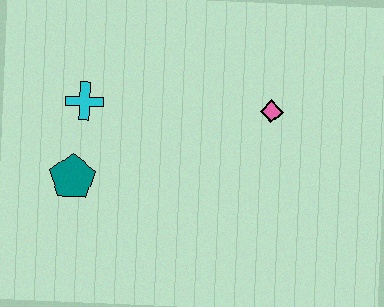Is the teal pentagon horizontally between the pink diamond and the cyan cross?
No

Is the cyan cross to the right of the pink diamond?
No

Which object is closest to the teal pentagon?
The cyan cross is closest to the teal pentagon.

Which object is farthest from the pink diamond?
The teal pentagon is farthest from the pink diamond.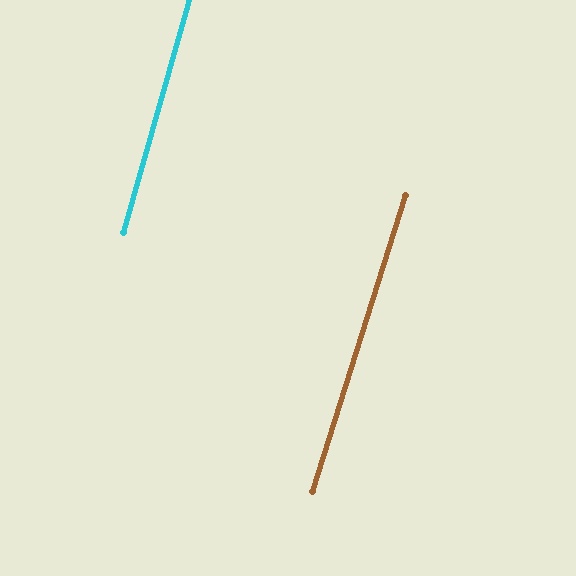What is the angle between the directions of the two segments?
Approximately 2 degrees.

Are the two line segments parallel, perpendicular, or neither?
Parallel — their directions differ by only 1.7°.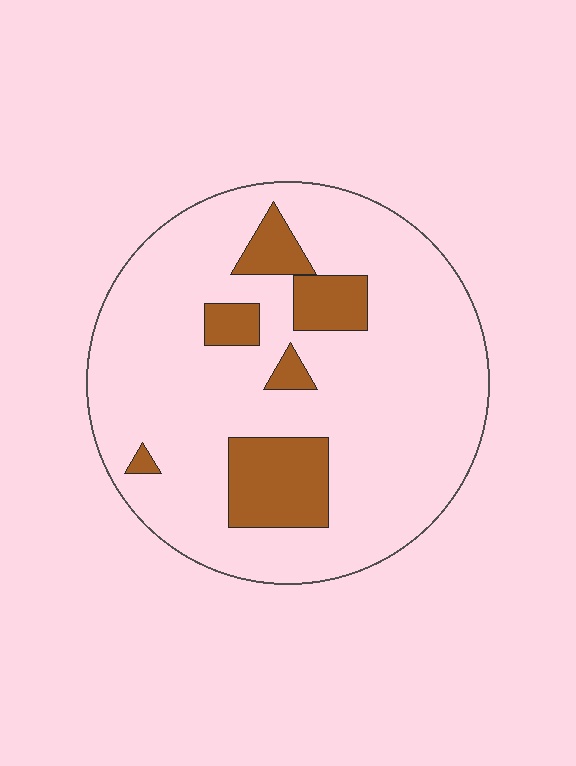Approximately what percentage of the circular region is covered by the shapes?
Approximately 15%.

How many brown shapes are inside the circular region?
6.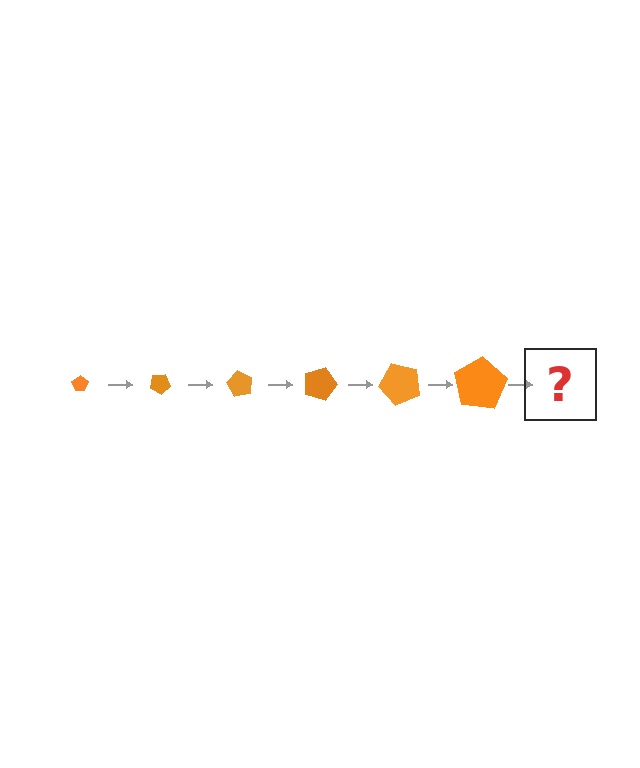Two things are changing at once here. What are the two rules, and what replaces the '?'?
The two rules are that the pentagon grows larger each step and it rotates 30 degrees each step. The '?' should be a pentagon, larger than the previous one and rotated 180 degrees from the start.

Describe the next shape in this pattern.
It should be a pentagon, larger than the previous one and rotated 180 degrees from the start.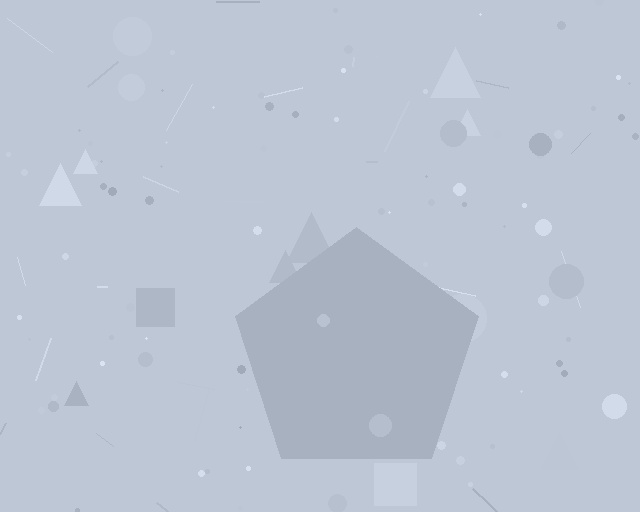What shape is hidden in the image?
A pentagon is hidden in the image.